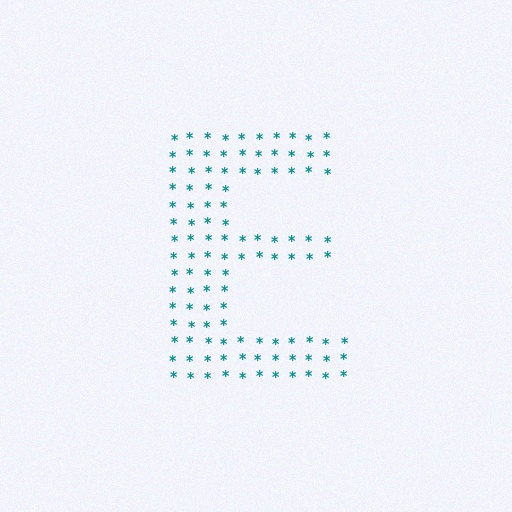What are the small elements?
The small elements are asterisks.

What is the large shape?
The large shape is the letter E.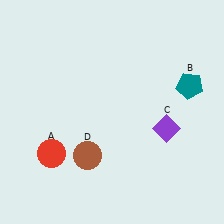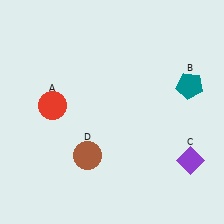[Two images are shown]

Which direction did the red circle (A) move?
The red circle (A) moved up.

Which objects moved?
The objects that moved are: the red circle (A), the purple diamond (C).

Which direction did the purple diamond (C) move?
The purple diamond (C) moved down.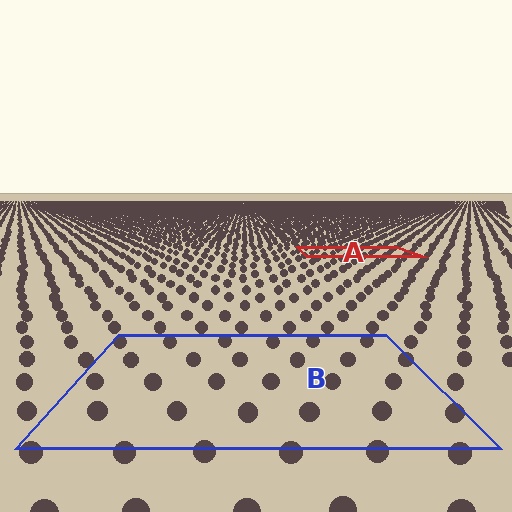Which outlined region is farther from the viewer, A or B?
Region A is farther from the viewer — the texture elements inside it appear smaller and more densely packed.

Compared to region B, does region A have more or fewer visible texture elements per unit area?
Region A has more texture elements per unit area — they are packed more densely because it is farther away.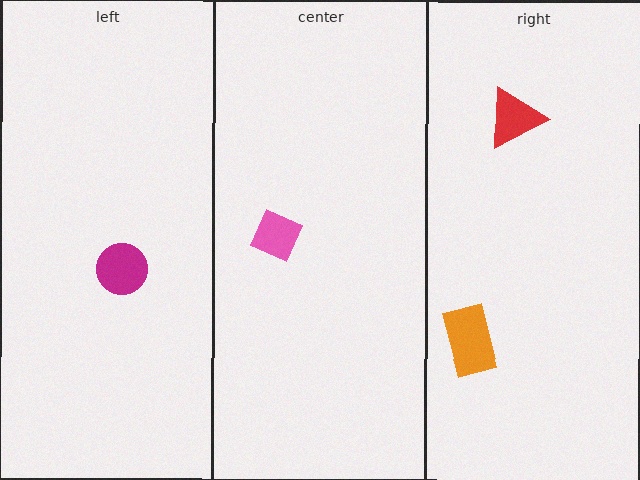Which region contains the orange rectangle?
The right region.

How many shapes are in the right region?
2.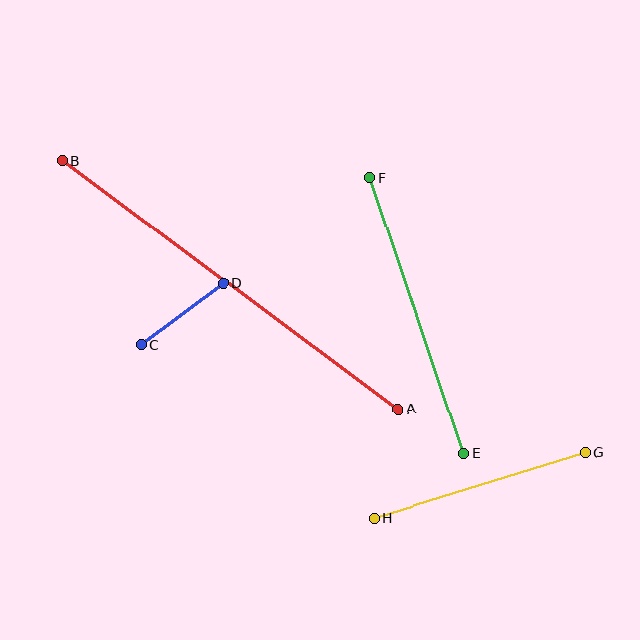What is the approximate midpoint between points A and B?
The midpoint is at approximately (230, 285) pixels.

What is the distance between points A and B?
The distance is approximately 417 pixels.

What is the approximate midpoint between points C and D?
The midpoint is at approximately (182, 314) pixels.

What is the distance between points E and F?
The distance is approximately 291 pixels.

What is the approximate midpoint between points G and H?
The midpoint is at approximately (480, 485) pixels.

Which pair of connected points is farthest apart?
Points A and B are farthest apart.